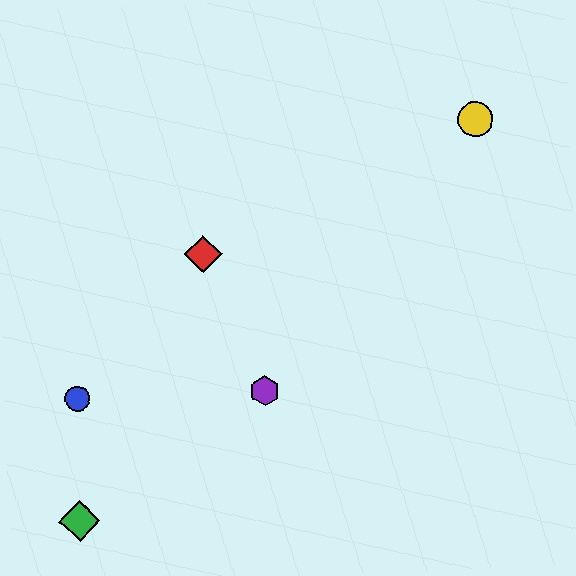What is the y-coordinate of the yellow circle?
The yellow circle is at y≈120.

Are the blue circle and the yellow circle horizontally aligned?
No, the blue circle is at y≈398 and the yellow circle is at y≈120.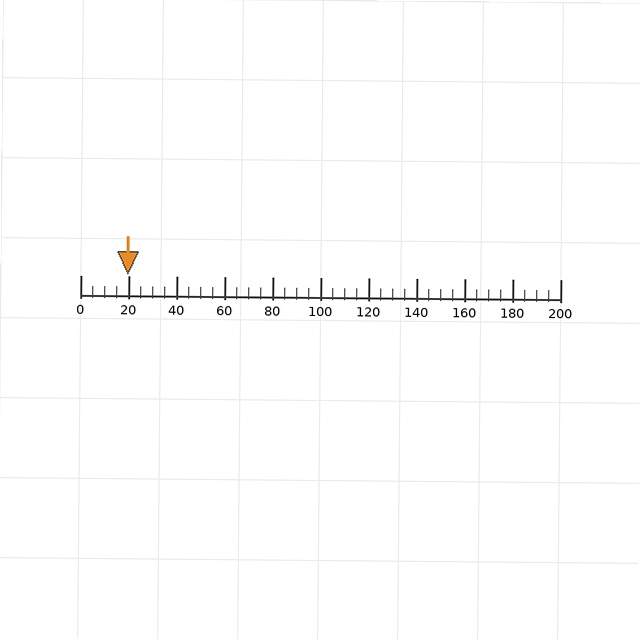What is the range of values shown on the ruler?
The ruler shows values from 0 to 200.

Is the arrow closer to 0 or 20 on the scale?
The arrow is closer to 20.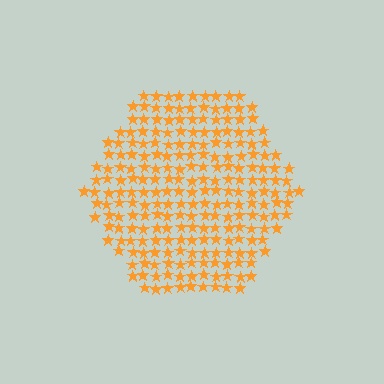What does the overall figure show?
The overall figure shows a hexagon.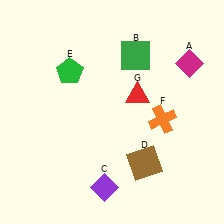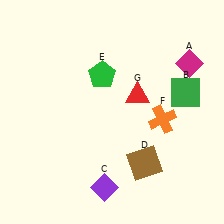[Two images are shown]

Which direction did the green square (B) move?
The green square (B) moved right.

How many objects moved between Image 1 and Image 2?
2 objects moved between the two images.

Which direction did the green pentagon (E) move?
The green pentagon (E) moved right.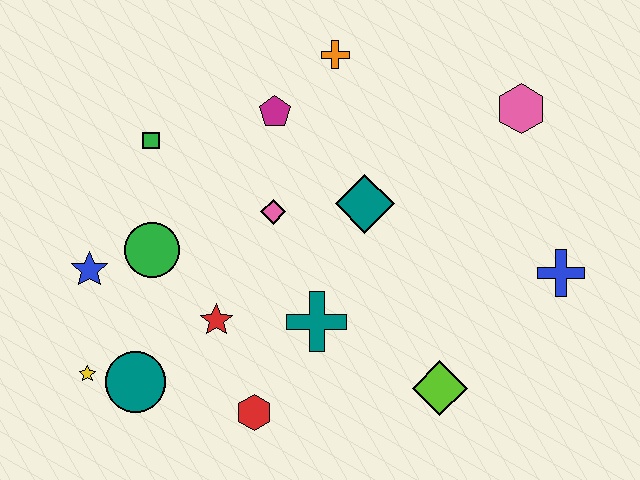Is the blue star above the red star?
Yes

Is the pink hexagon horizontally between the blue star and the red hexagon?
No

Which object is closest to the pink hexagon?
The blue cross is closest to the pink hexagon.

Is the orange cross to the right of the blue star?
Yes